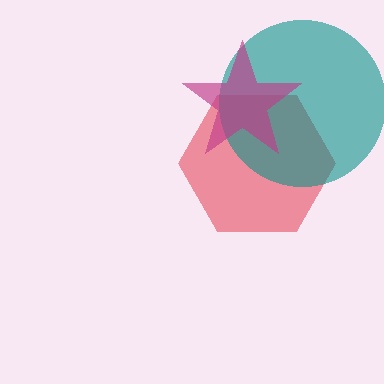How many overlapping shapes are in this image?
There are 3 overlapping shapes in the image.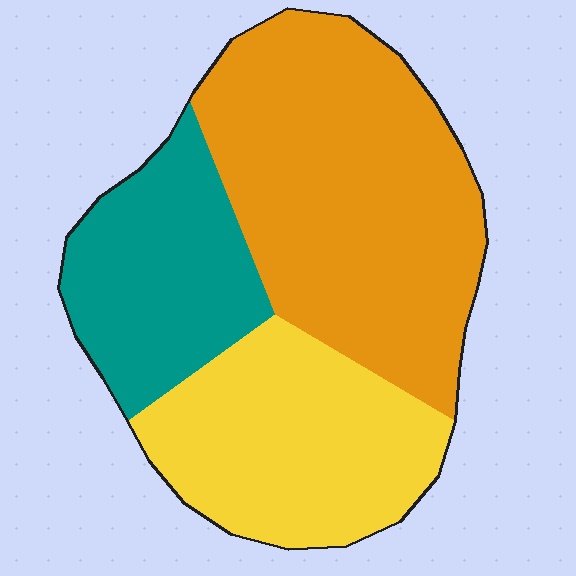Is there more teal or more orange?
Orange.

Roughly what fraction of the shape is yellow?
Yellow takes up between a quarter and a half of the shape.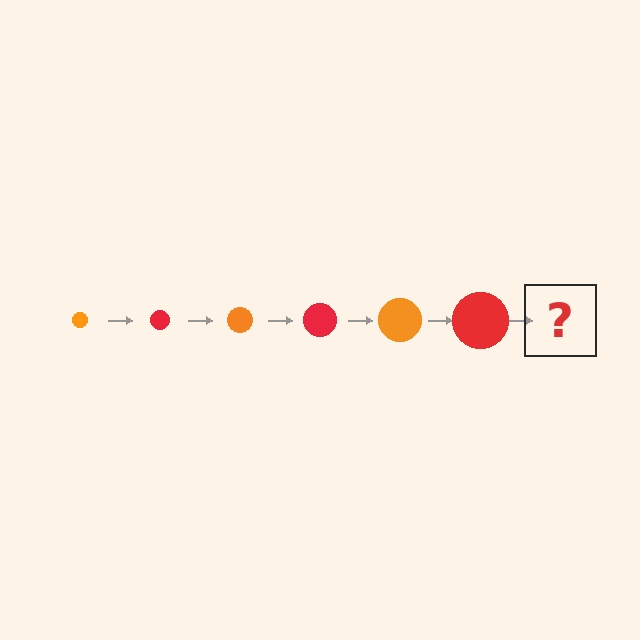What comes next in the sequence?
The next element should be an orange circle, larger than the previous one.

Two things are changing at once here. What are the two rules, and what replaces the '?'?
The two rules are that the circle grows larger each step and the color cycles through orange and red. The '?' should be an orange circle, larger than the previous one.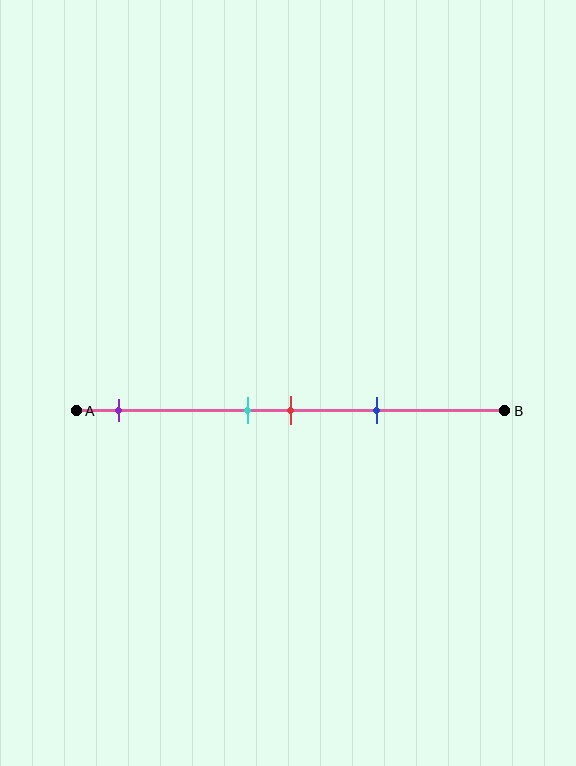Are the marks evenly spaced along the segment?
No, the marks are not evenly spaced.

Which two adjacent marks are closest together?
The cyan and red marks are the closest adjacent pair.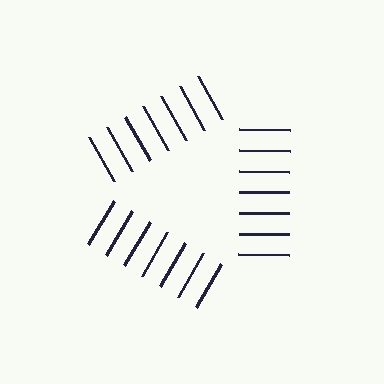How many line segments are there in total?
21 — 7 along each of the 3 edges.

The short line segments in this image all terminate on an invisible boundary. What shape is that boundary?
An illusory triangle — the line segments terminate on its edges but no continuous stroke is drawn.